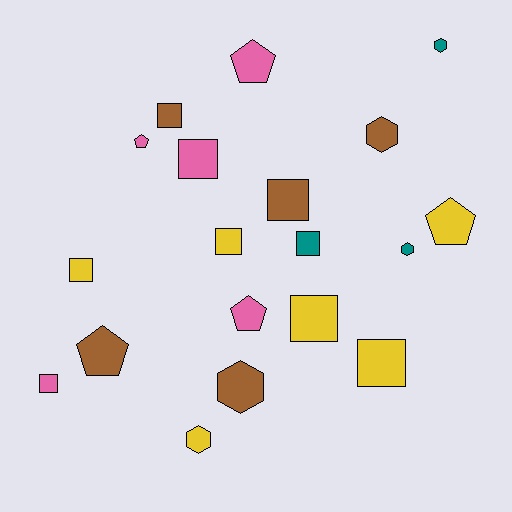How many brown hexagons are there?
There are 2 brown hexagons.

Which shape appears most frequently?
Square, with 9 objects.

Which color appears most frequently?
Yellow, with 6 objects.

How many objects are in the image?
There are 19 objects.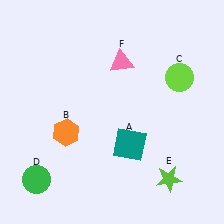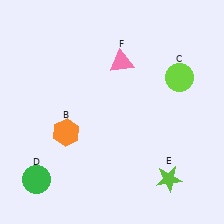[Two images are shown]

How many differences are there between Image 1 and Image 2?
There is 1 difference between the two images.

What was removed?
The teal square (A) was removed in Image 2.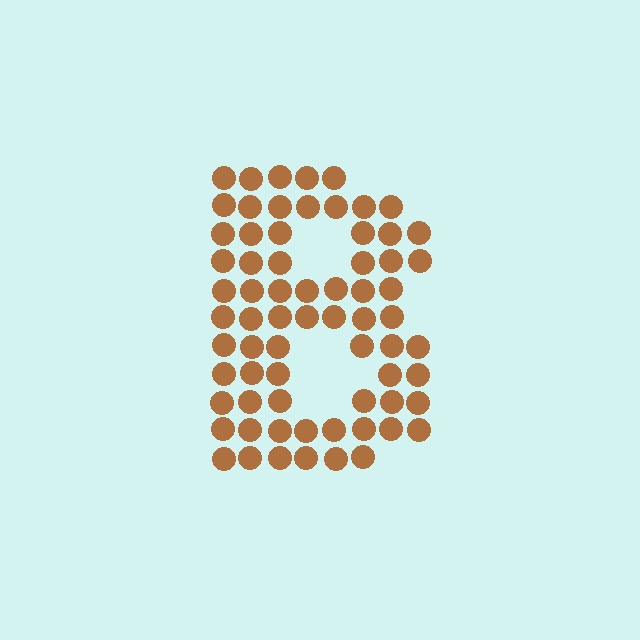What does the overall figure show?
The overall figure shows the letter B.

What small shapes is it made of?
It is made of small circles.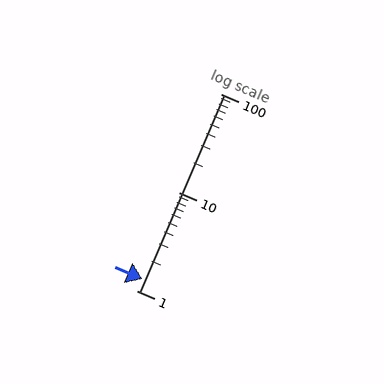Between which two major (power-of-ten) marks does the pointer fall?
The pointer is between 1 and 10.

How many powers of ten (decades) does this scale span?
The scale spans 2 decades, from 1 to 100.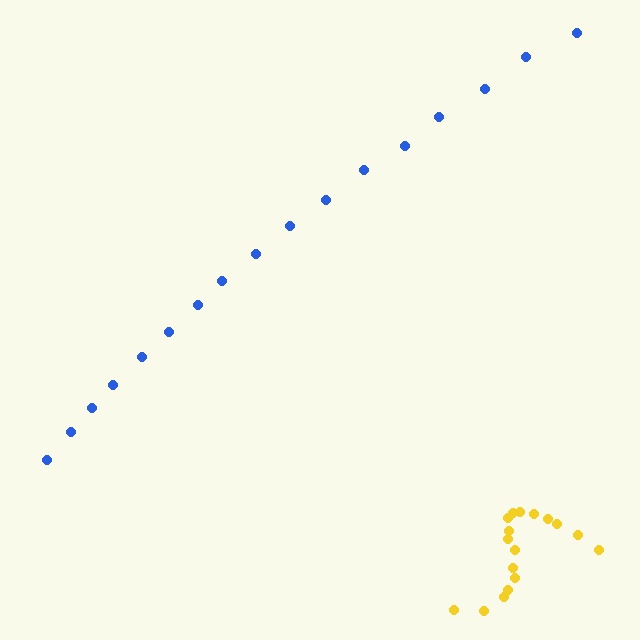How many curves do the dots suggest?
There are 2 distinct paths.